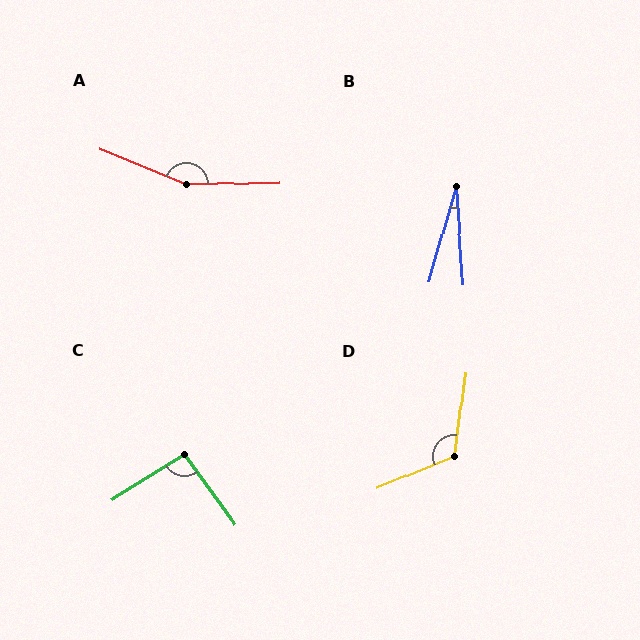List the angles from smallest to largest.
B (20°), C (94°), D (120°), A (156°).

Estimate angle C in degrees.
Approximately 94 degrees.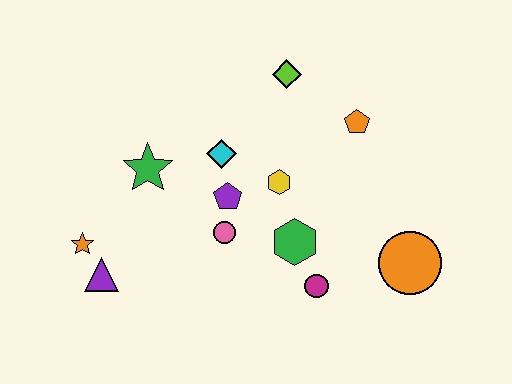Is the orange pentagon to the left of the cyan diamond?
No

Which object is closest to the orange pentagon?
The lime diamond is closest to the orange pentagon.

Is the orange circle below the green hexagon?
Yes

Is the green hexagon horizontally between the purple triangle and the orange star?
No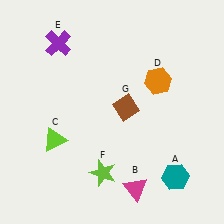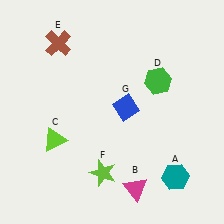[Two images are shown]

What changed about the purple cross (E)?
In Image 1, E is purple. In Image 2, it changed to brown.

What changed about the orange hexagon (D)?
In Image 1, D is orange. In Image 2, it changed to green.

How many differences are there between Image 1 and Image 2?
There are 3 differences between the two images.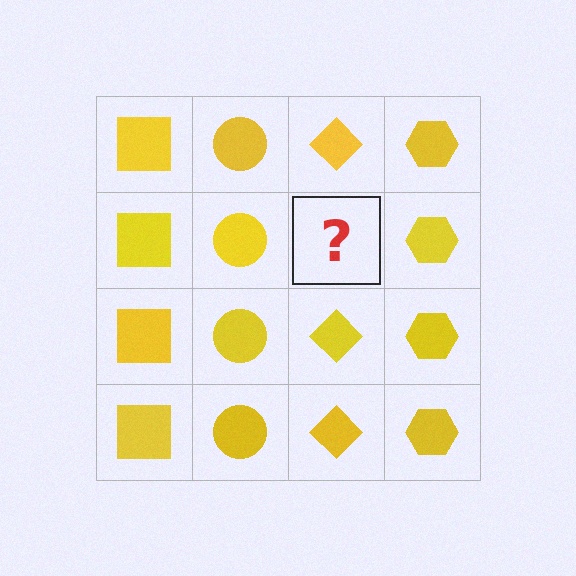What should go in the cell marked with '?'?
The missing cell should contain a yellow diamond.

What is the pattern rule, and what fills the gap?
The rule is that each column has a consistent shape. The gap should be filled with a yellow diamond.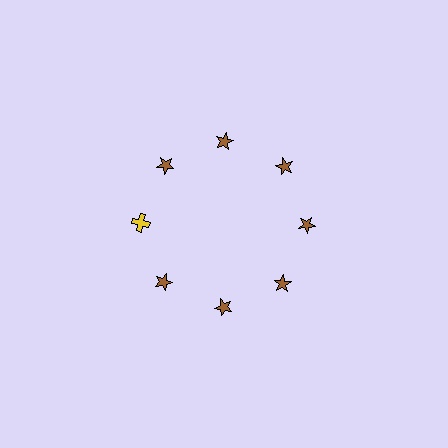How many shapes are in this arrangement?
There are 8 shapes arranged in a ring pattern.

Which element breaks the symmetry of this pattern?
The yellow cross at roughly the 9 o'clock position breaks the symmetry. All other shapes are brown stars.